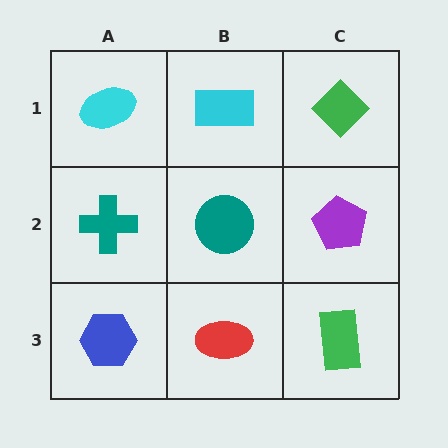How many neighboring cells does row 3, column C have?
2.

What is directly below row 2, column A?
A blue hexagon.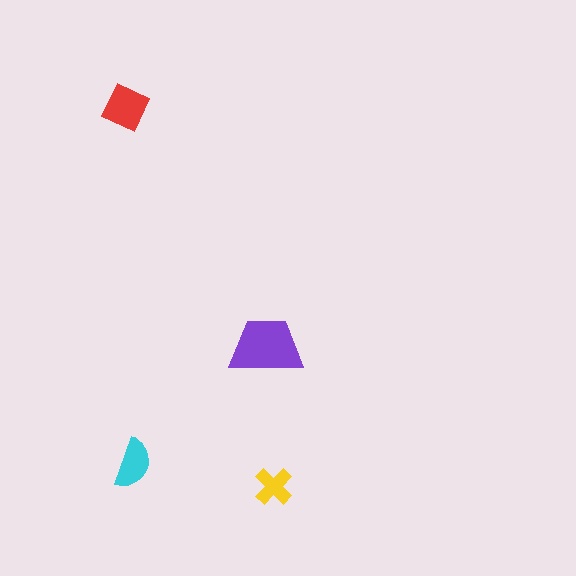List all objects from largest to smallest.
The purple trapezoid, the red square, the cyan semicircle, the yellow cross.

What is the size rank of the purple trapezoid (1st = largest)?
1st.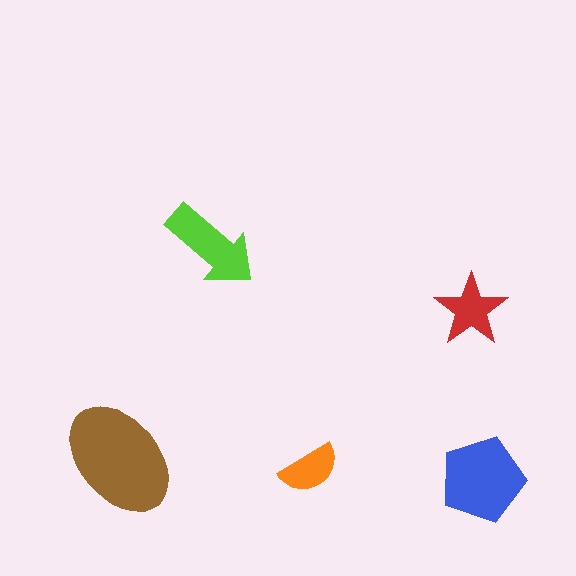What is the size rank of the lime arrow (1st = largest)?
3rd.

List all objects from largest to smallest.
The brown ellipse, the blue pentagon, the lime arrow, the red star, the orange semicircle.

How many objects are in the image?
There are 5 objects in the image.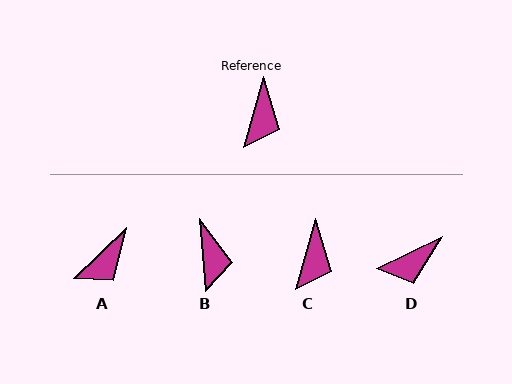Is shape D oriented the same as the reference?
No, it is off by about 48 degrees.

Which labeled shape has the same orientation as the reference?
C.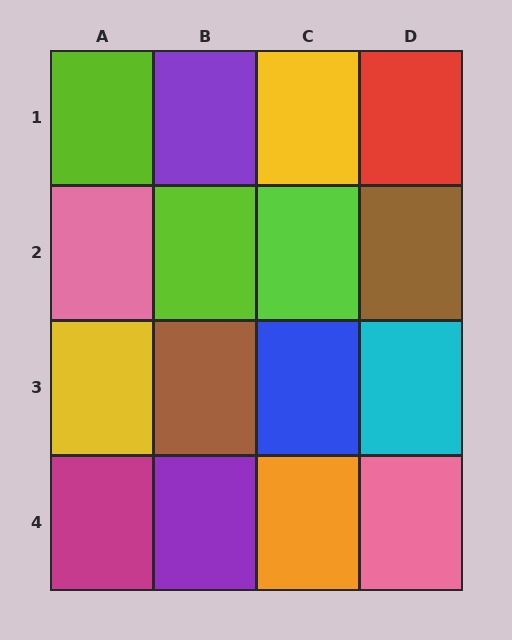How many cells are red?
1 cell is red.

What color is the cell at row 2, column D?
Brown.